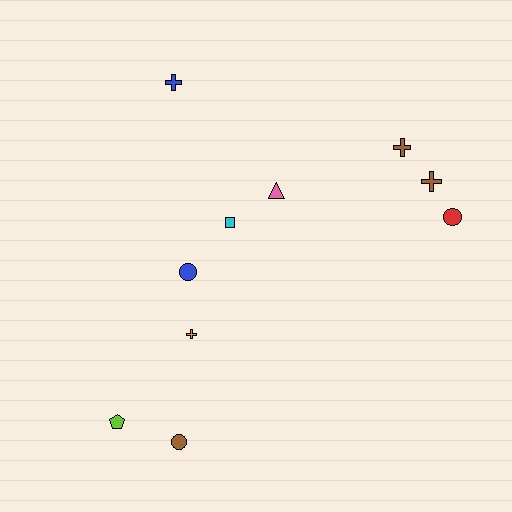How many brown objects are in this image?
There are 3 brown objects.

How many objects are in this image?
There are 10 objects.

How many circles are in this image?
There are 3 circles.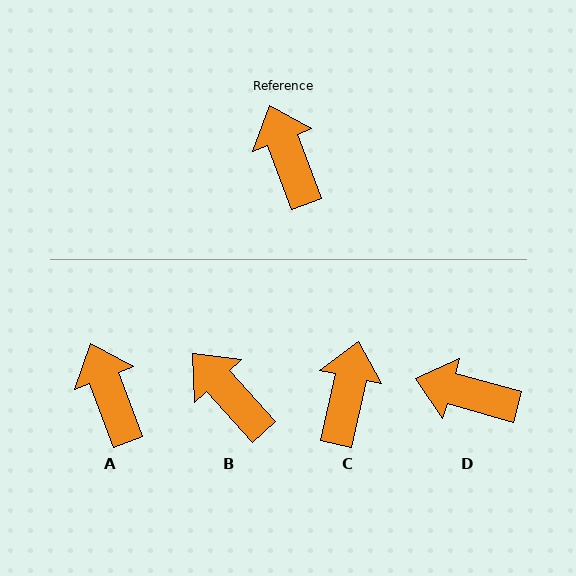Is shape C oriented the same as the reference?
No, it is off by about 33 degrees.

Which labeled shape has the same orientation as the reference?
A.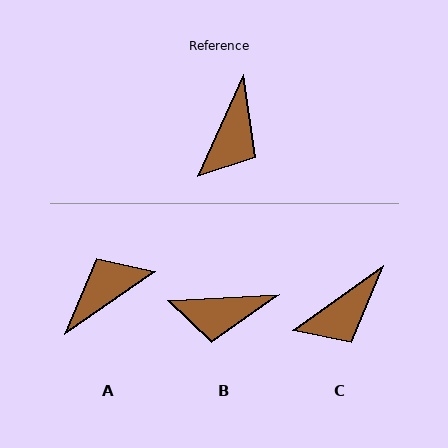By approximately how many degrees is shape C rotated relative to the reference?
Approximately 30 degrees clockwise.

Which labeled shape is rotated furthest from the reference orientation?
A, about 149 degrees away.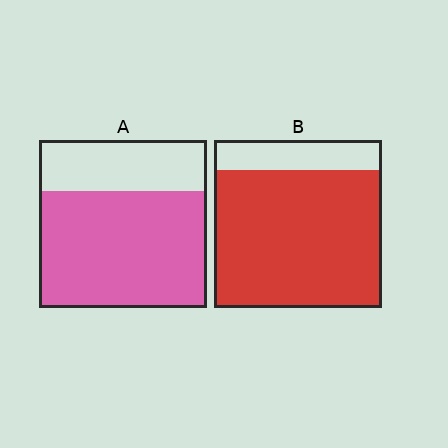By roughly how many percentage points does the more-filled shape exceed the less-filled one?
By roughly 10 percentage points (B over A).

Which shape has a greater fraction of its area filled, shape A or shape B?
Shape B.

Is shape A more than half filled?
Yes.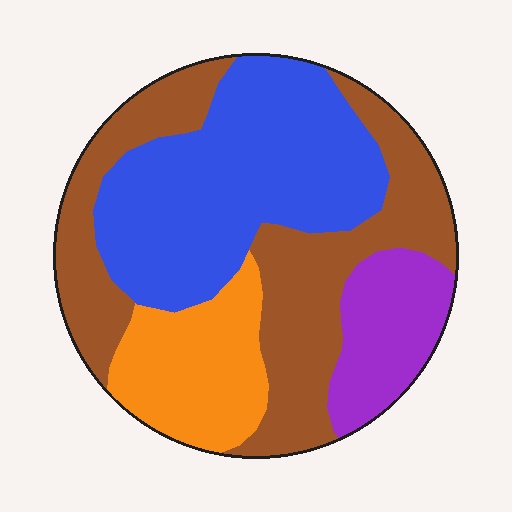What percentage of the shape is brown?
Brown takes up about three eighths (3/8) of the shape.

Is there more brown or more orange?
Brown.